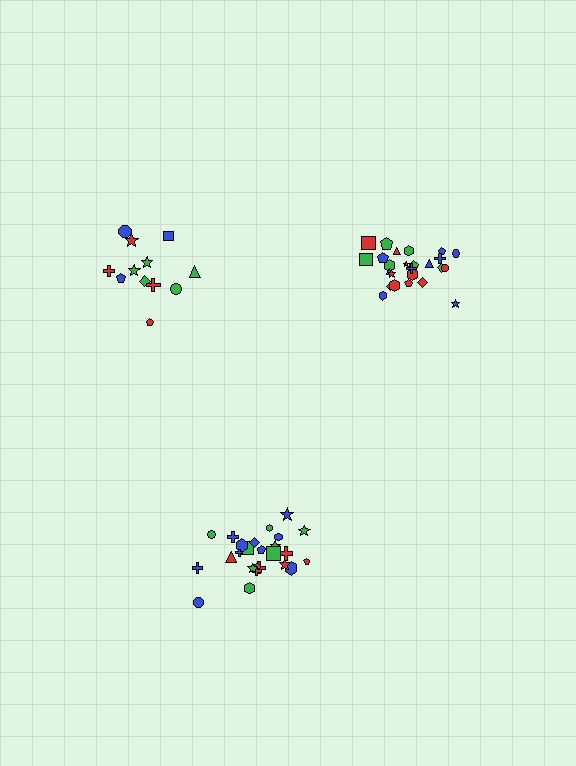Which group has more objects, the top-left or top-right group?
The top-right group.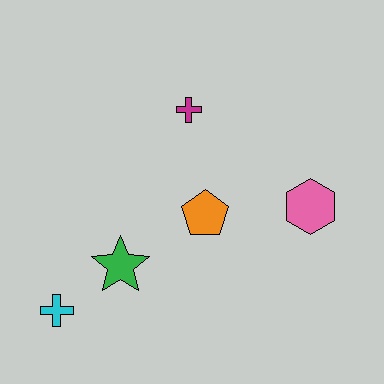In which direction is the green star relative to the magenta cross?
The green star is below the magenta cross.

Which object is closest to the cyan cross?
The green star is closest to the cyan cross.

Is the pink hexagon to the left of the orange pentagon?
No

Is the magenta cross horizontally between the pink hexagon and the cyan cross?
Yes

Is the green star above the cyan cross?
Yes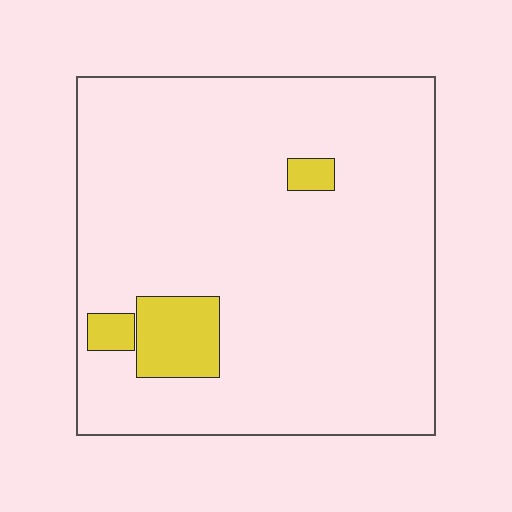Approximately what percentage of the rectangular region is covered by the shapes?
Approximately 10%.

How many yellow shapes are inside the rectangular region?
3.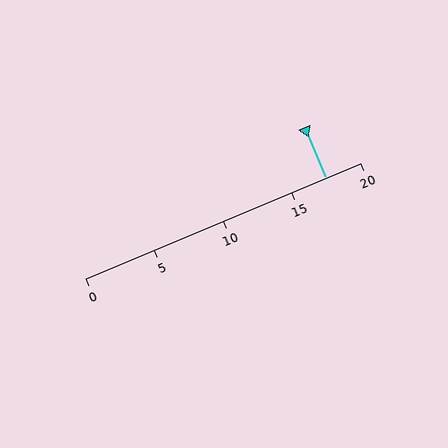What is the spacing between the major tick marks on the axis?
The major ticks are spaced 5 apart.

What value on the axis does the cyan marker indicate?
The marker indicates approximately 17.5.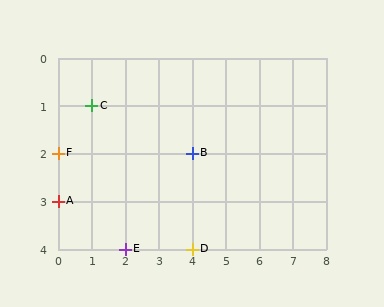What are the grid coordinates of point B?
Point B is at grid coordinates (4, 2).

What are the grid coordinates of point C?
Point C is at grid coordinates (1, 1).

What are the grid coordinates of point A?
Point A is at grid coordinates (0, 3).